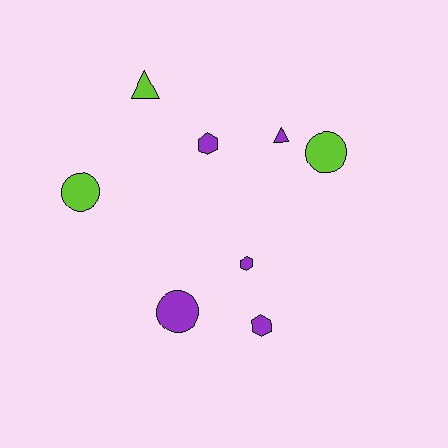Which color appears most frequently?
Purple, with 5 objects.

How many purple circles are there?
There is 1 purple circle.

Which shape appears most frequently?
Circle, with 3 objects.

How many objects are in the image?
There are 8 objects.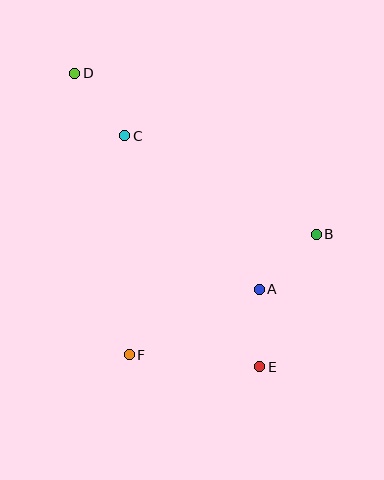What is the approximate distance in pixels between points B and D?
The distance between B and D is approximately 291 pixels.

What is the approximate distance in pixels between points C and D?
The distance between C and D is approximately 80 pixels.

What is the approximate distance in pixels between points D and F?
The distance between D and F is approximately 287 pixels.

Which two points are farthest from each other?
Points D and E are farthest from each other.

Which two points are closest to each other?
Points A and E are closest to each other.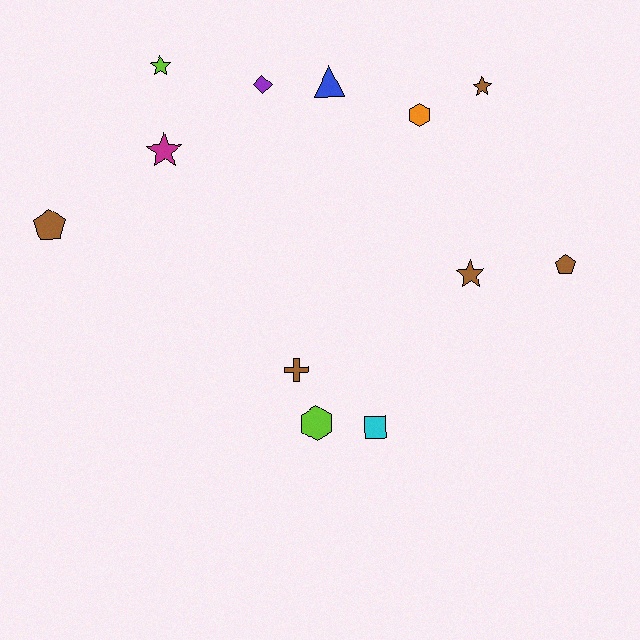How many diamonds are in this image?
There is 1 diamond.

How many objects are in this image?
There are 12 objects.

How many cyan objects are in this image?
There is 1 cyan object.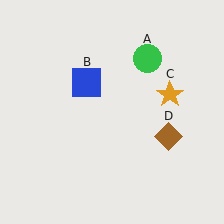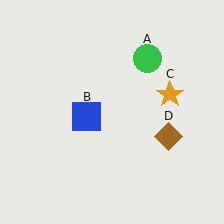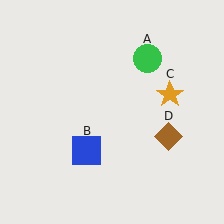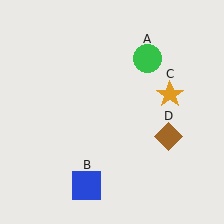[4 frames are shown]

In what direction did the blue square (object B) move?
The blue square (object B) moved down.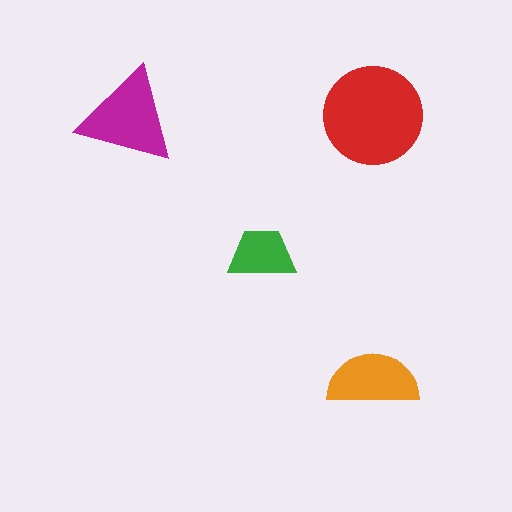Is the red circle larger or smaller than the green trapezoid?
Larger.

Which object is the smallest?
The green trapezoid.